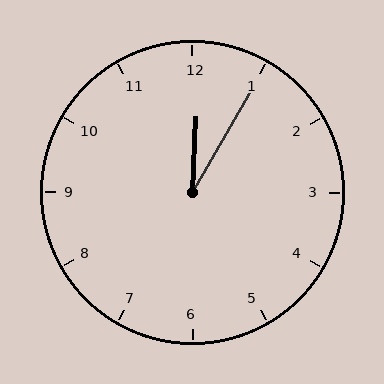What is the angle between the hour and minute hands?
Approximately 28 degrees.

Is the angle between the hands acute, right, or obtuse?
It is acute.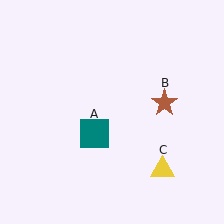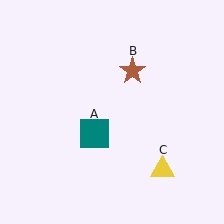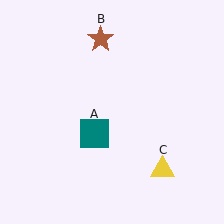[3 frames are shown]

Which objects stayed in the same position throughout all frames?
Teal square (object A) and yellow triangle (object C) remained stationary.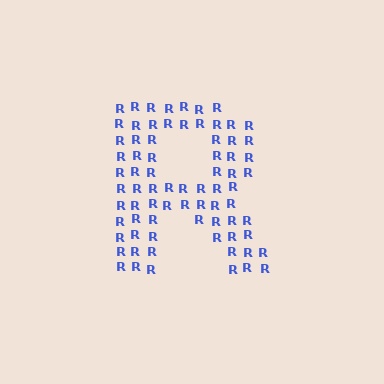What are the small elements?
The small elements are letter R's.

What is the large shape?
The large shape is the letter R.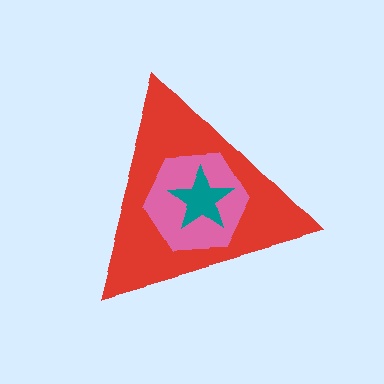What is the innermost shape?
The teal star.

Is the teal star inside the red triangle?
Yes.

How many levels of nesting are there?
3.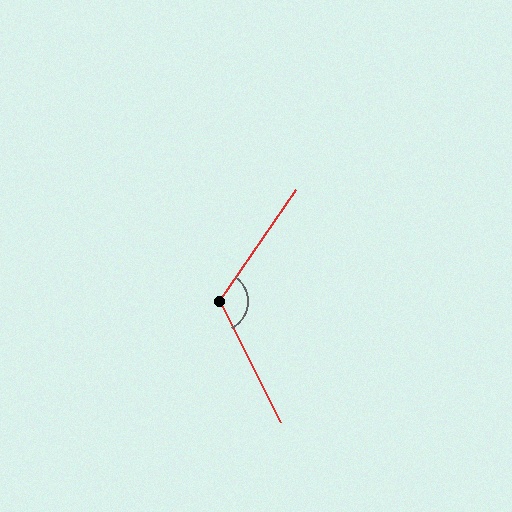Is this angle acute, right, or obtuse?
It is obtuse.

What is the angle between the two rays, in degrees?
Approximately 119 degrees.